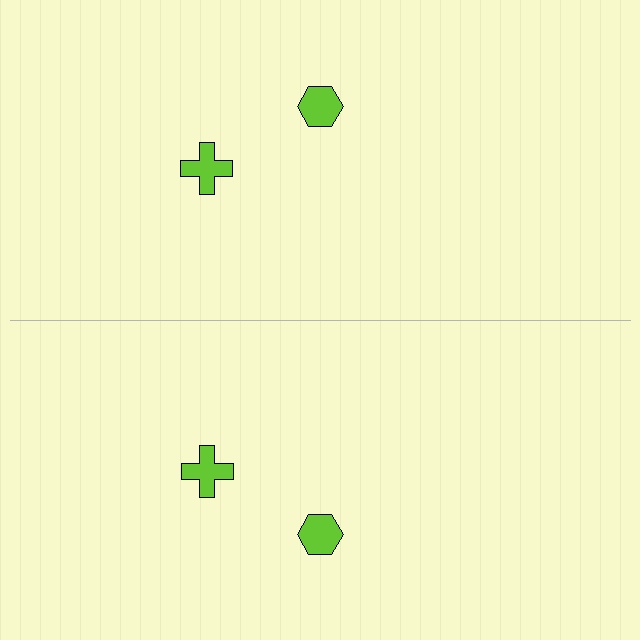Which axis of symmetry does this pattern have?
The pattern has a horizontal axis of symmetry running through the center of the image.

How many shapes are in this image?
There are 4 shapes in this image.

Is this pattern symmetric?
Yes, this pattern has bilateral (reflection) symmetry.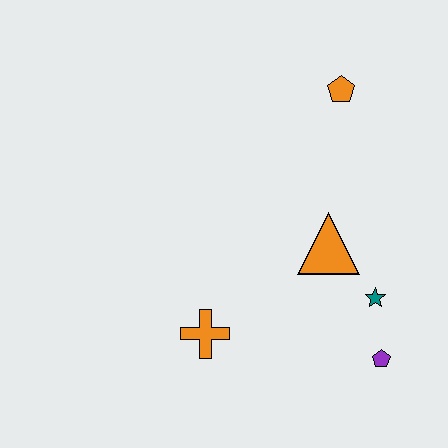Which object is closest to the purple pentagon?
The teal star is closest to the purple pentagon.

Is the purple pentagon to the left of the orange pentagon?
No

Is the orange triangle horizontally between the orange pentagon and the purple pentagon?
No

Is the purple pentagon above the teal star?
No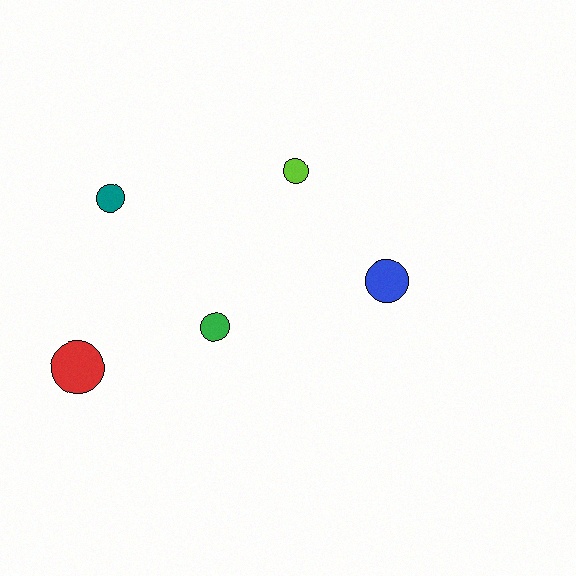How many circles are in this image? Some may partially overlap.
There are 5 circles.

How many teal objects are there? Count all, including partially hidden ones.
There is 1 teal object.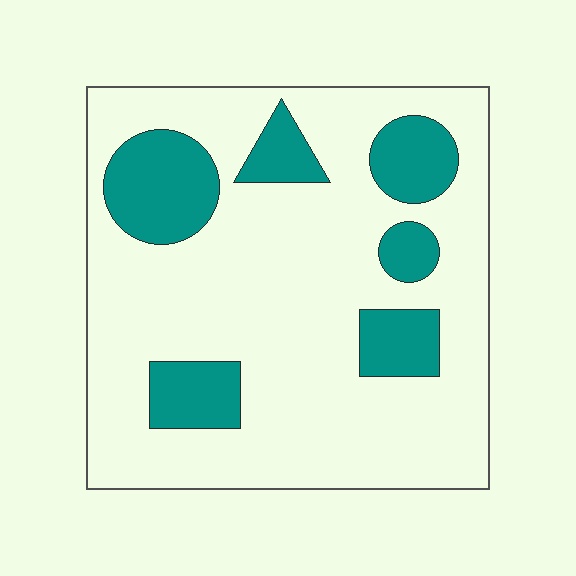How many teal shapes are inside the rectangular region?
6.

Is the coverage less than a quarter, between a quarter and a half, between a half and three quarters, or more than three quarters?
Less than a quarter.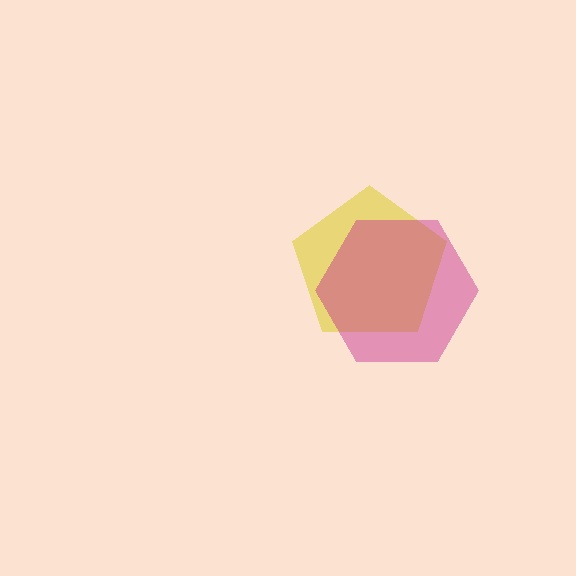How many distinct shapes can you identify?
There are 2 distinct shapes: a yellow pentagon, a magenta hexagon.